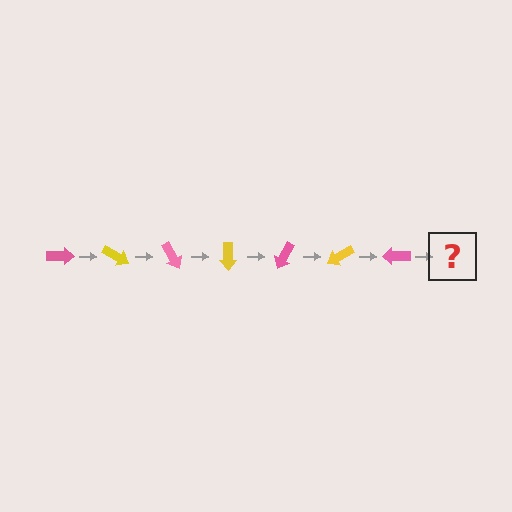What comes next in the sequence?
The next element should be a yellow arrow, rotated 210 degrees from the start.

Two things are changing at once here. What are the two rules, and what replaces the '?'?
The two rules are that it rotates 30 degrees each step and the color cycles through pink and yellow. The '?' should be a yellow arrow, rotated 210 degrees from the start.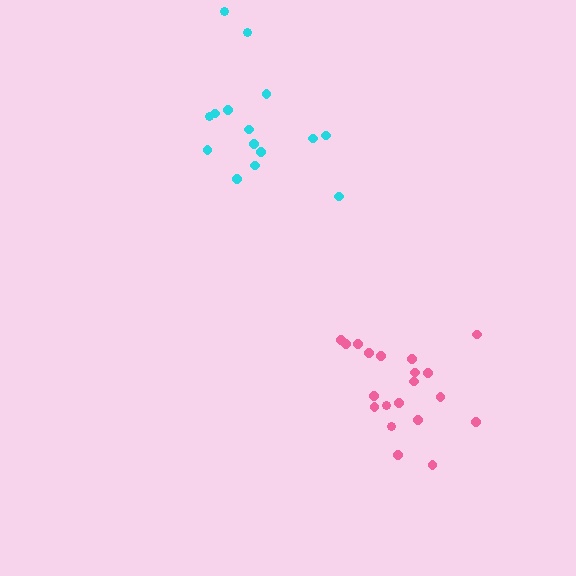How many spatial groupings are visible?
There are 2 spatial groupings.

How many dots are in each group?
Group 1: 15 dots, Group 2: 20 dots (35 total).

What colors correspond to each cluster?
The clusters are colored: cyan, pink.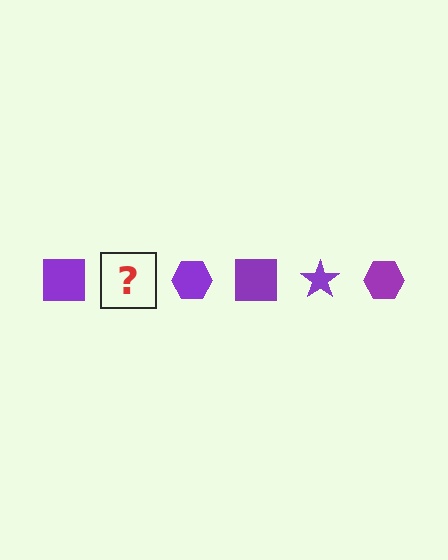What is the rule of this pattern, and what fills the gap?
The rule is that the pattern cycles through square, star, hexagon shapes in purple. The gap should be filled with a purple star.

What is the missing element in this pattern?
The missing element is a purple star.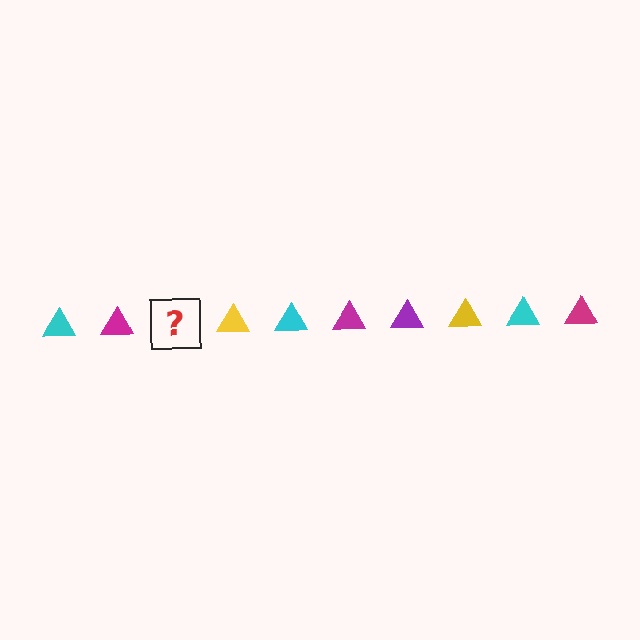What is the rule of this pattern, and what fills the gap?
The rule is that the pattern cycles through cyan, magenta, purple, yellow triangles. The gap should be filled with a purple triangle.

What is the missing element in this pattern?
The missing element is a purple triangle.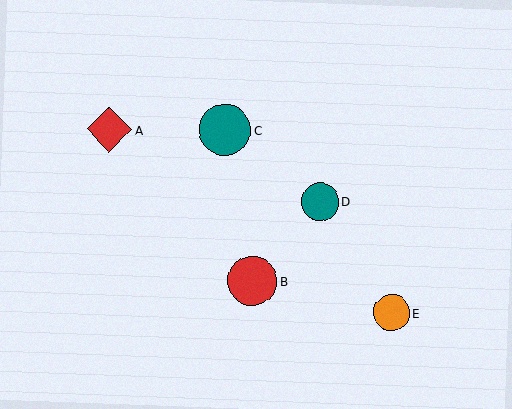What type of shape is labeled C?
Shape C is a teal circle.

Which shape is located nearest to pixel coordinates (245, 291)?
The red circle (labeled B) at (252, 281) is nearest to that location.